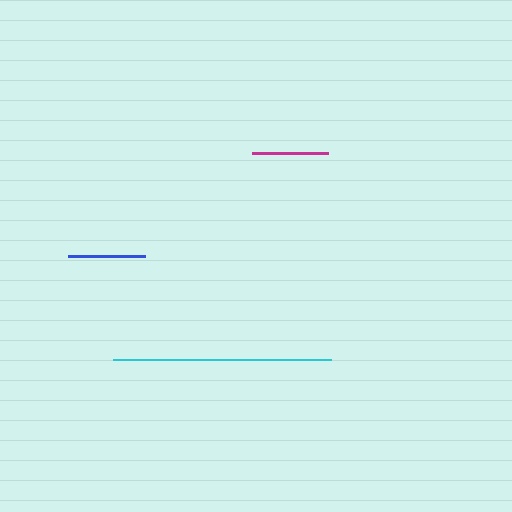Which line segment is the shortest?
The magenta line is the shortest at approximately 76 pixels.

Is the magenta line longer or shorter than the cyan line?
The cyan line is longer than the magenta line.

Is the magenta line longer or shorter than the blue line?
The blue line is longer than the magenta line.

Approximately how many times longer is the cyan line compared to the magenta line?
The cyan line is approximately 2.9 times the length of the magenta line.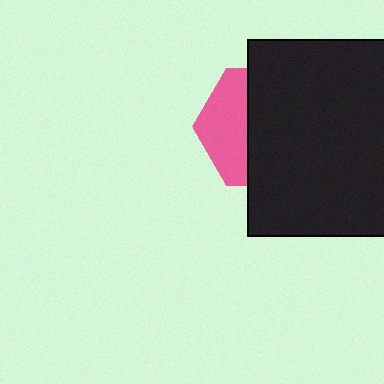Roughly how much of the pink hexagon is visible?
A small part of it is visible (roughly 38%).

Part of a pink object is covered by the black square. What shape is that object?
It is a hexagon.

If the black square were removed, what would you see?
You would see the complete pink hexagon.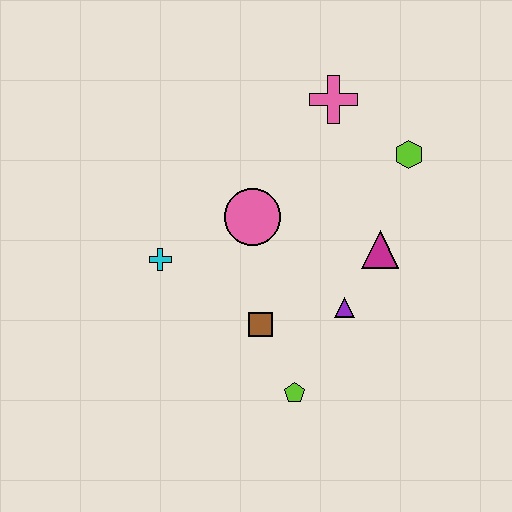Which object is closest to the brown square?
The lime pentagon is closest to the brown square.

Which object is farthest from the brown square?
The pink cross is farthest from the brown square.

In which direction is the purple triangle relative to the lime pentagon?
The purple triangle is above the lime pentagon.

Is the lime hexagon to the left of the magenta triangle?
No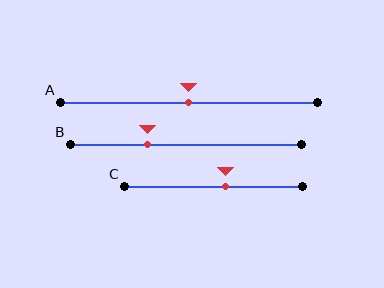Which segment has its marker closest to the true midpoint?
Segment A has its marker closest to the true midpoint.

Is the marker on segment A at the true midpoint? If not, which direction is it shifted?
Yes, the marker on segment A is at the true midpoint.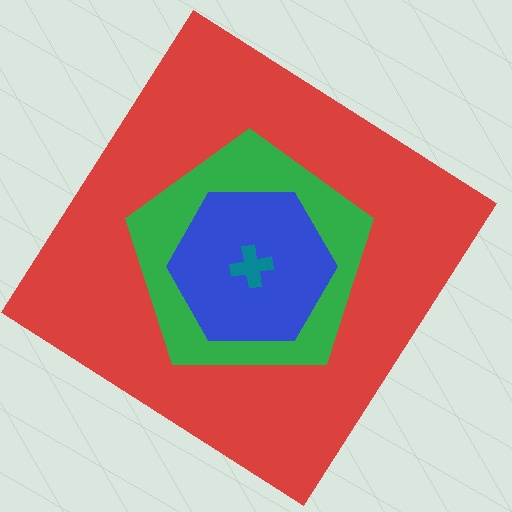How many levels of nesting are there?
4.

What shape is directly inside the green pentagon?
The blue hexagon.